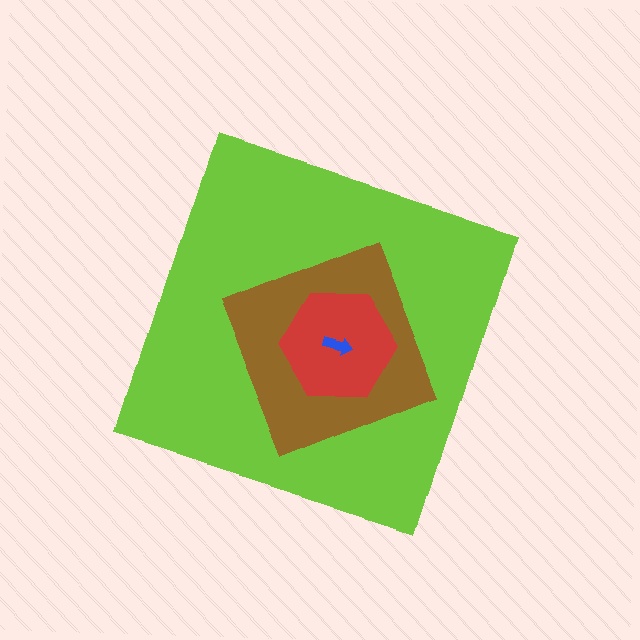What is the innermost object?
The blue arrow.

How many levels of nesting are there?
4.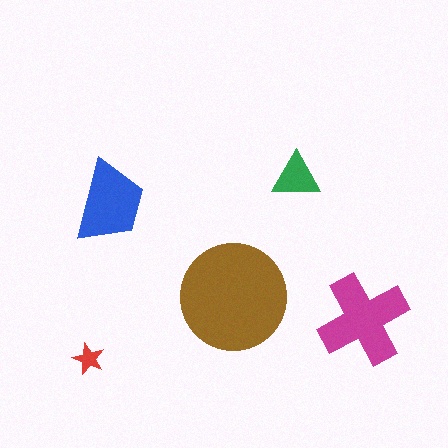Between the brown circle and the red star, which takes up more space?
The brown circle.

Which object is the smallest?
The red star.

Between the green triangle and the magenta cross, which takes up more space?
The magenta cross.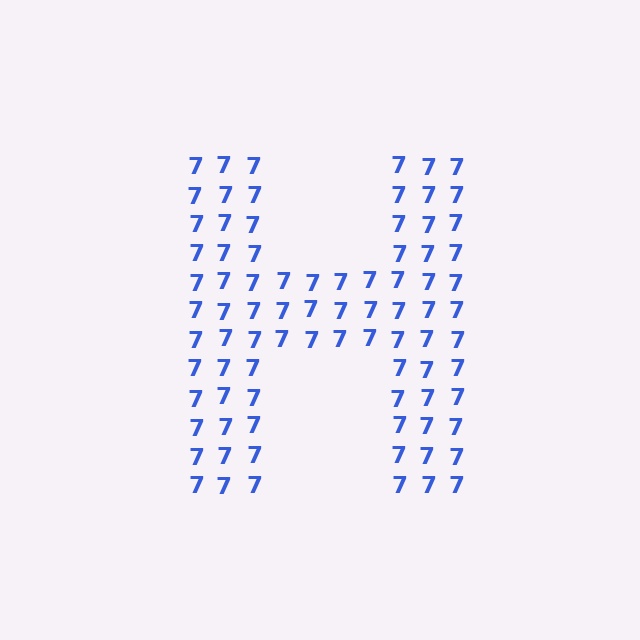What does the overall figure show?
The overall figure shows the letter H.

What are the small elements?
The small elements are digit 7's.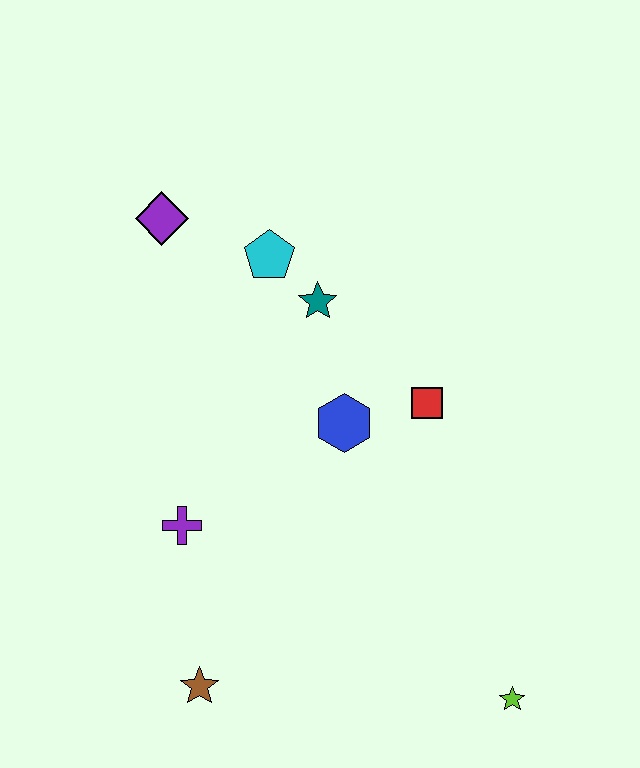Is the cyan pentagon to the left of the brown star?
No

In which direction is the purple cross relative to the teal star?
The purple cross is below the teal star.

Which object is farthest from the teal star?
The lime star is farthest from the teal star.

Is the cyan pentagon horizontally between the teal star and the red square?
No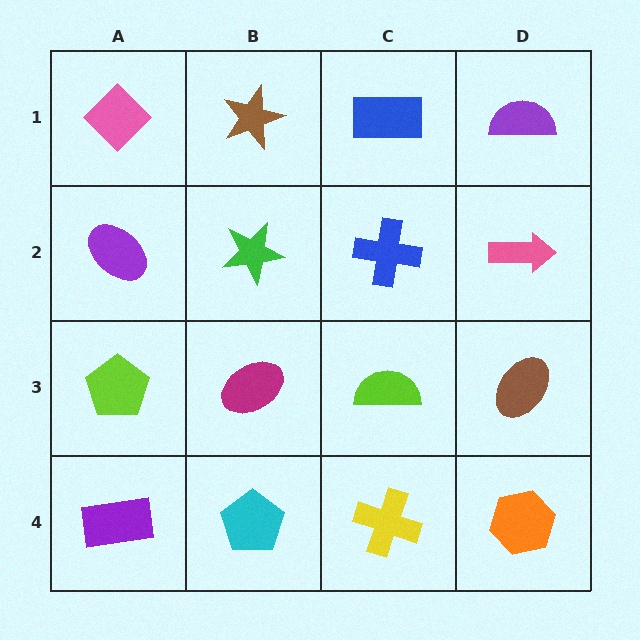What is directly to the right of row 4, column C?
An orange hexagon.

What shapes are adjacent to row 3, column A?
A purple ellipse (row 2, column A), a purple rectangle (row 4, column A), a magenta ellipse (row 3, column B).